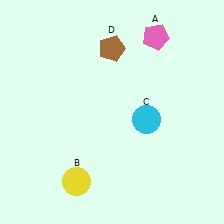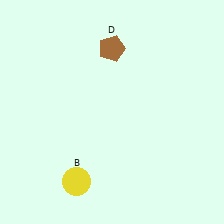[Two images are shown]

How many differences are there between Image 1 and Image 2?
There are 2 differences between the two images.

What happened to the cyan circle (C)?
The cyan circle (C) was removed in Image 2. It was in the bottom-right area of Image 1.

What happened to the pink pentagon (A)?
The pink pentagon (A) was removed in Image 2. It was in the top-right area of Image 1.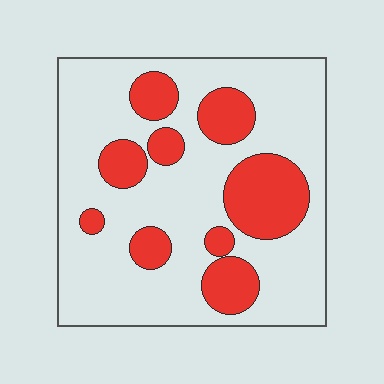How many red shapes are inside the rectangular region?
9.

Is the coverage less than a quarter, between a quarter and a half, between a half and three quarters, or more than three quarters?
Between a quarter and a half.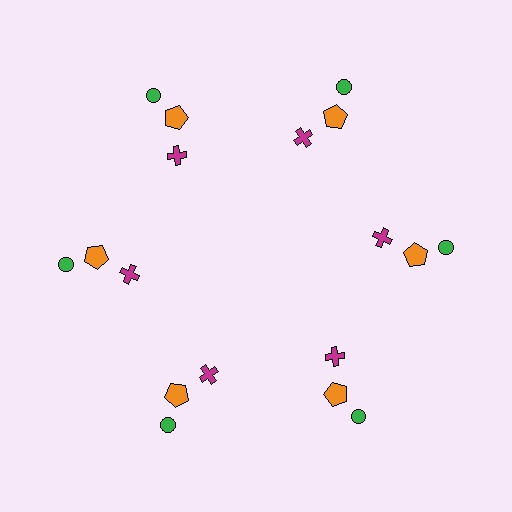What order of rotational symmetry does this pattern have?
This pattern has 6-fold rotational symmetry.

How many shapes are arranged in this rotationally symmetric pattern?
There are 18 shapes, arranged in 6 groups of 3.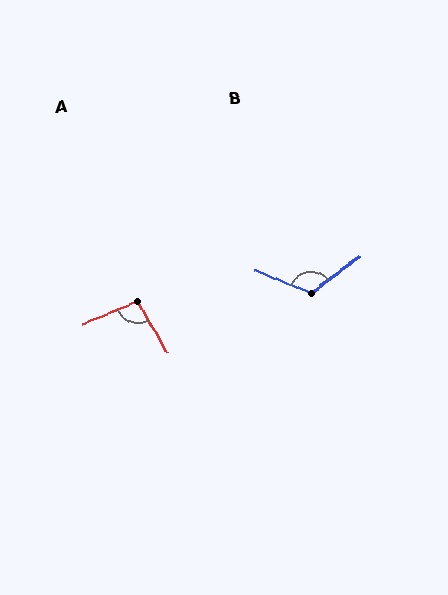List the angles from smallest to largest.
A (98°), B (121°).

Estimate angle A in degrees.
Approximately 98 degrees.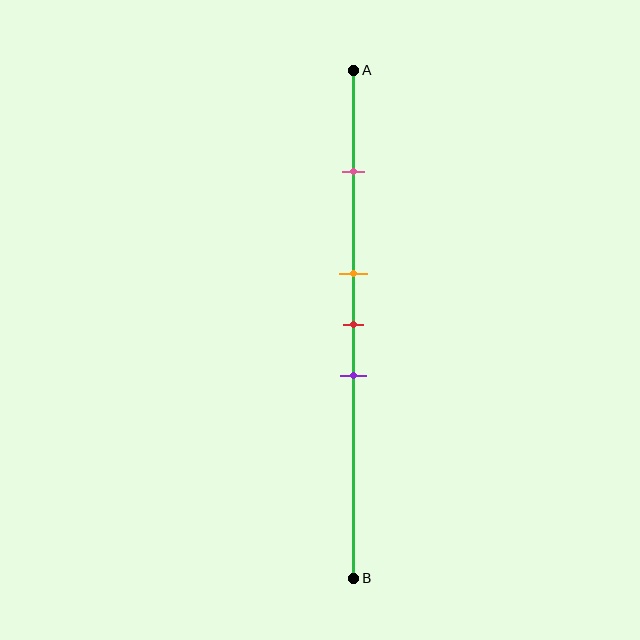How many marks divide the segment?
There are 4 marks dividing the segment.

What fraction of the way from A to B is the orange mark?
The orange mark is approximately 40% (0.4) of the way from A to B.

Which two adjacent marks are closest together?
The orange and red marks are the closest adjacent pair.